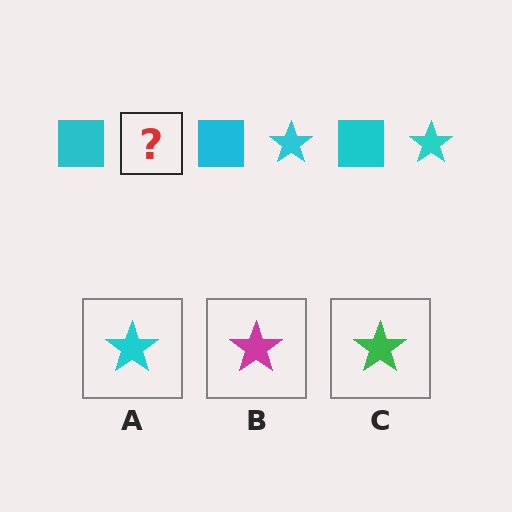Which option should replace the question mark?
Option A.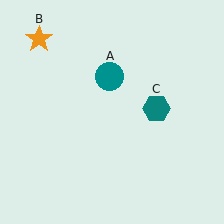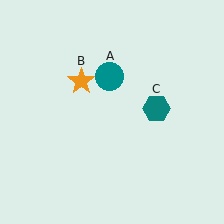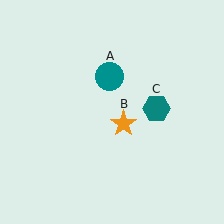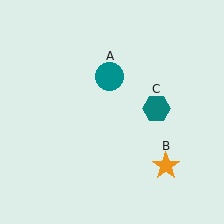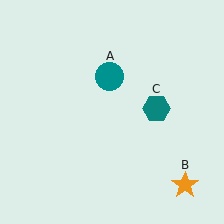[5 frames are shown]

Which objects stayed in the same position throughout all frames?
Teal circle (object A) and teal hexagon (object C) remained stationary.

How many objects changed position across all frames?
1 object changed position: orange star (object B).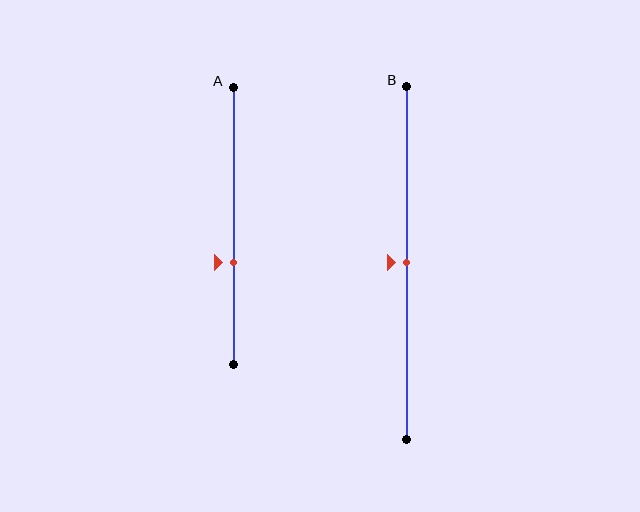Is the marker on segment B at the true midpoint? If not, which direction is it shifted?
Yes, the marker on segment B is at the true midpoint.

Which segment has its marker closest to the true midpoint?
Segment B has its marker closest to the true midpoint.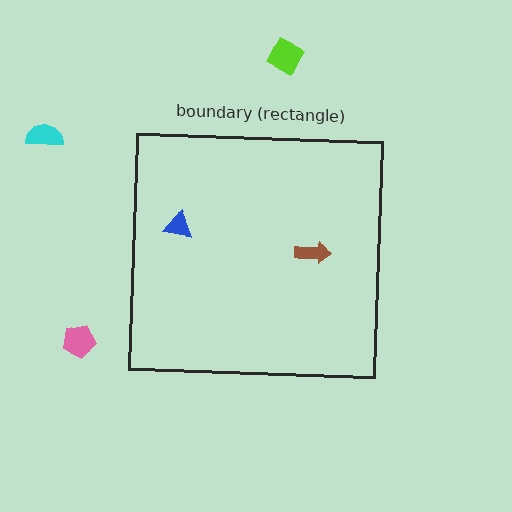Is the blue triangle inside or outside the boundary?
Inside.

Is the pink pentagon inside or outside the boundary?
Outside.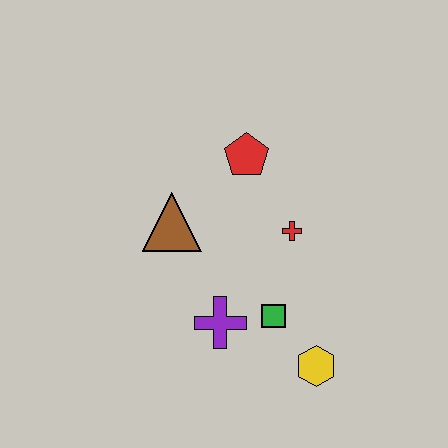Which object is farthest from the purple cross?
The red pentagon is farthest from the purple cross.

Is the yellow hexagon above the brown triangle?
No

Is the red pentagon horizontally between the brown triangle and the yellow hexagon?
Yes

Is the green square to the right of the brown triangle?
Yes